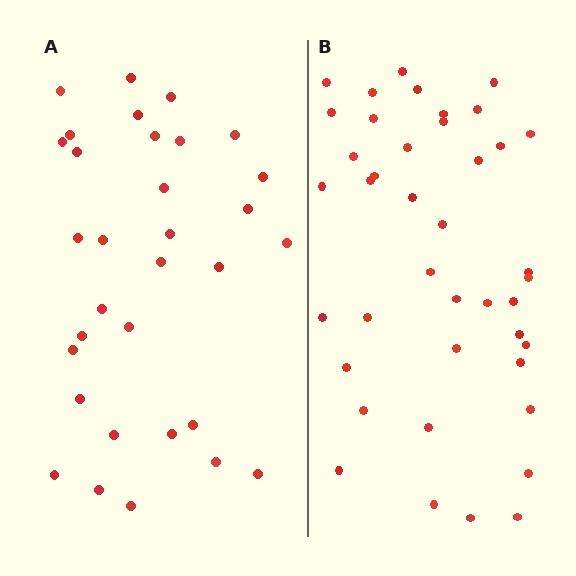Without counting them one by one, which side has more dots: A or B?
Region B (the right region) has more dots.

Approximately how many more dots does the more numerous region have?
Region B has roughly 8 or so more dots than region A.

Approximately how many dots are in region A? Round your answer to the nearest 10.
About 30 dots. (The exact count is 32, which rounds to 30.)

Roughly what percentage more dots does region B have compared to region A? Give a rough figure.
About 30% more.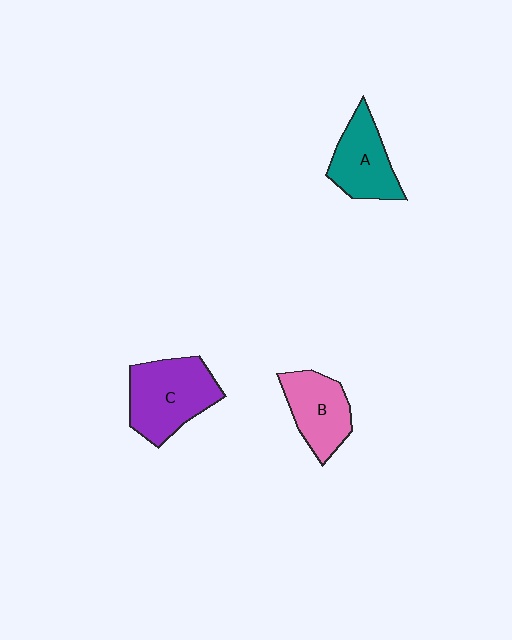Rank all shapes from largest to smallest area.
From largest to smallest: C (purple), A (teal), B (pink).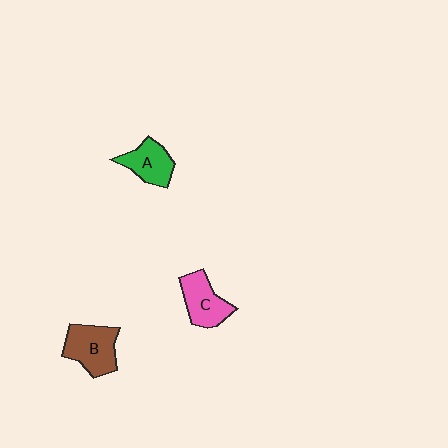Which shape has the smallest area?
Shape A (green).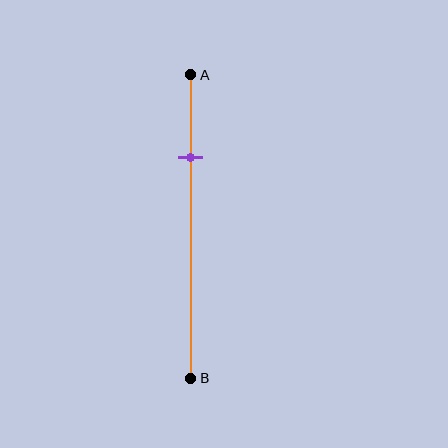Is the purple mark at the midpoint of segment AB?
No, the mark is at about 25% from A, not at the 50% midpoint.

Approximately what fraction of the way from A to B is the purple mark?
The purple mark is approximately 25% of the way from A to B.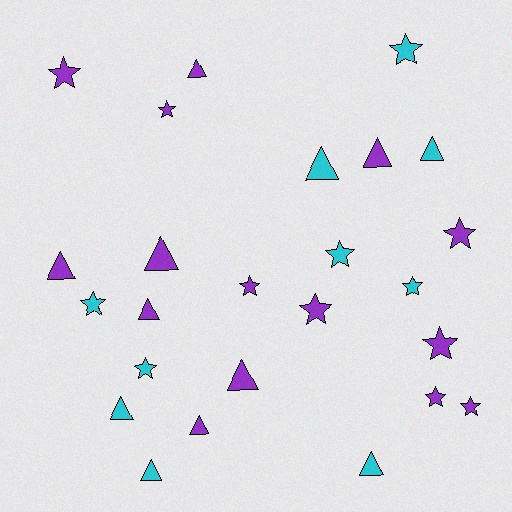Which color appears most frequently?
Purple, with 15 objects.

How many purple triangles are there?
There are 7 purple triangles.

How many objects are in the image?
There are 25 objects.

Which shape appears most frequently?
Star, with 13 objects.